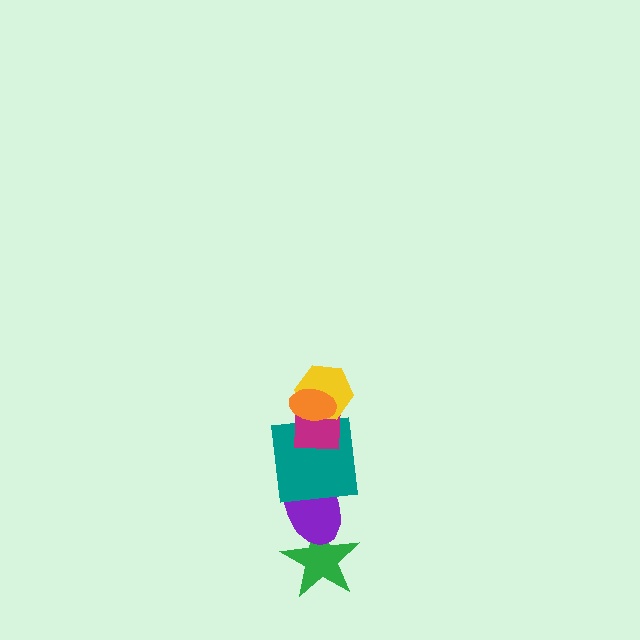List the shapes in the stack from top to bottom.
From top to bottom: the orange ellipse, the yellow hexagon, the magenta square, the teal square, the purple ellipse, the green star.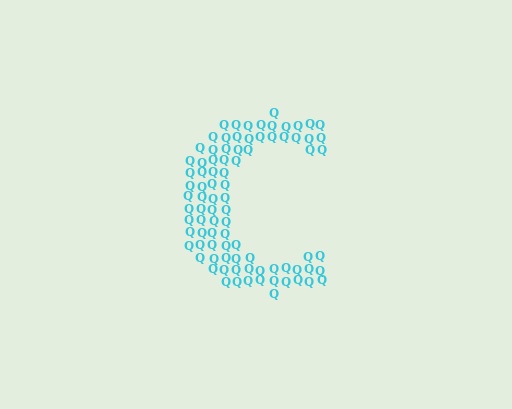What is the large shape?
The large shape is the letter C.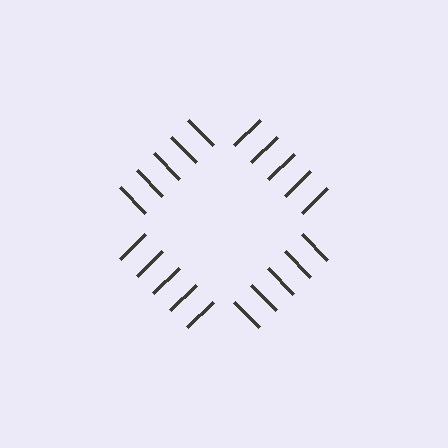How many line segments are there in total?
20 — 5 along each of the 4 edges.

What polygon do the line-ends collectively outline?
An illusory square — the line segments terminate on its edges but no continuous stroke is drawn.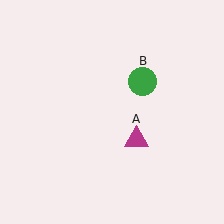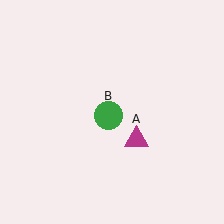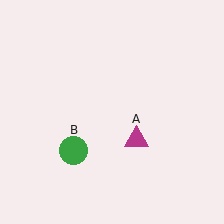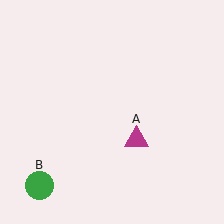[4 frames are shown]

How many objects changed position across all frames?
1 object changed position: green circle (object B).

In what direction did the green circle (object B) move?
The green circle (object B) moved down and to the left.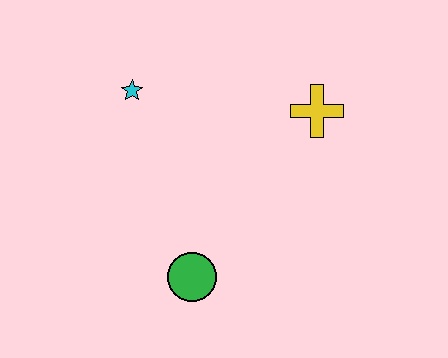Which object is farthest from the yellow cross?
The green circle is farthest from the yellow cross.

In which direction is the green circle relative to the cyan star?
The green circle is below the cyan star.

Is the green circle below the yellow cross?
Yes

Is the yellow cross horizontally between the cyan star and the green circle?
No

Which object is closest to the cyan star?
The yellow cross is closest to the cyan star.